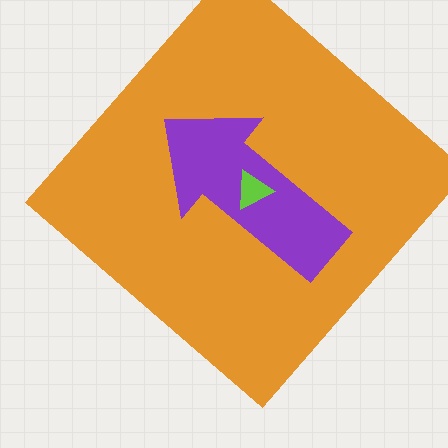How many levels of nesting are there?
3.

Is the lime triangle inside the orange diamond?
Yes.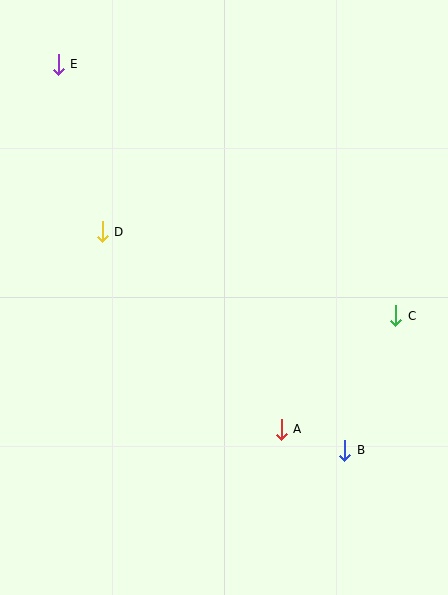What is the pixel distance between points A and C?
The distance between A and C is 162 pixels.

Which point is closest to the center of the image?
Point D at (102, 232) is closest to the center.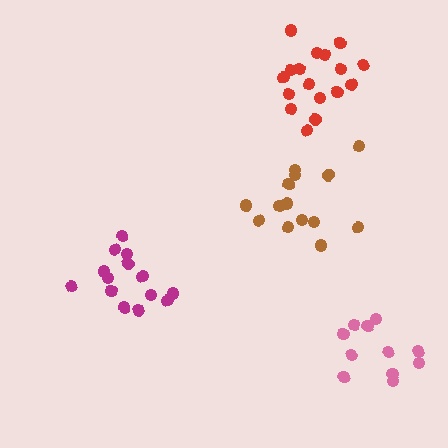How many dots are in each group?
Group 1: 17 dots, Group 2: 15 dots, Group 3: 11 dots, Group 4: 14 dots (57 total).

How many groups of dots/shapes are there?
There are 4 groups.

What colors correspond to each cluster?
The clusters are colored: red, brown, pink, magenta.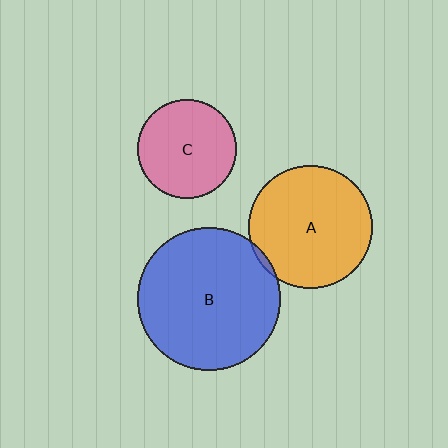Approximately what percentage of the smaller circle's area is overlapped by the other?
Approximately 5%.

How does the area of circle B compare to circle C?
Approximately 2.1 times.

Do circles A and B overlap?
Yes.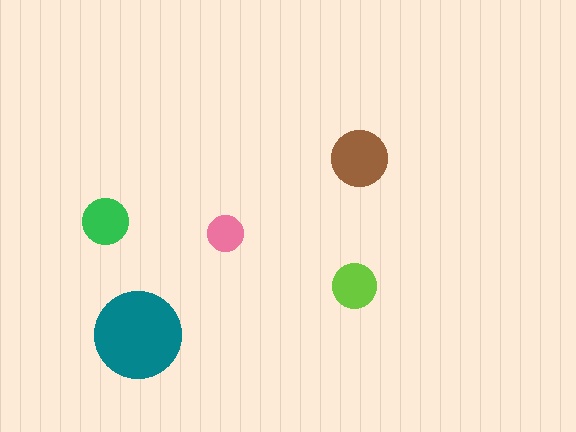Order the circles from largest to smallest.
the teal one, the brown one, the green one, the lime one, the pink one.